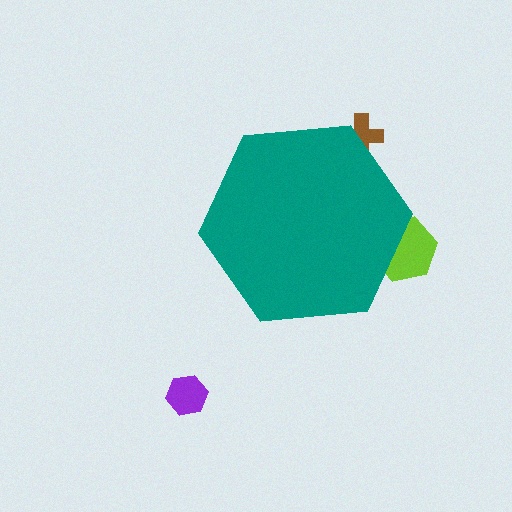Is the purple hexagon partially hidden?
No, the purple hexagon is fully visible.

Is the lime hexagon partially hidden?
Yes, the lime hexagon is partially hidden behind the teal hexagon.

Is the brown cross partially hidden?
Yes, the brown cross is partially hidden behind the teal hexagon.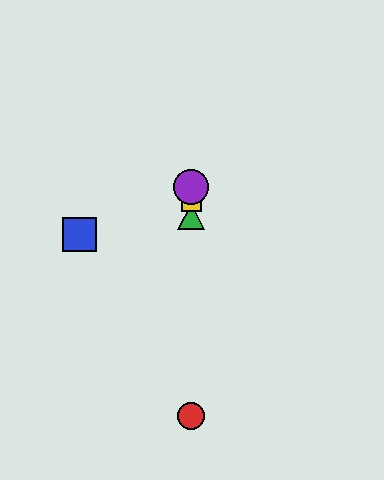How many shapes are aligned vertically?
4 shapes (the red circle, the green triangle, the yellow square, the purple circle) are aligned vertically.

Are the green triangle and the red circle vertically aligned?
Yes, both are at x≈191.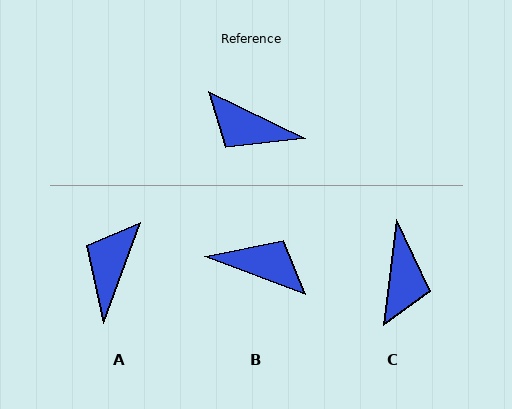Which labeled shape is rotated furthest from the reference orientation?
B, about 175 degrees away.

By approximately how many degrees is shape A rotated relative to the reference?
Approximately 84 degrees clockwise.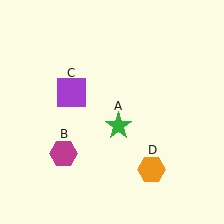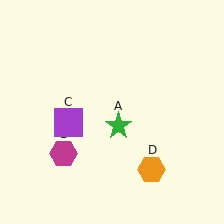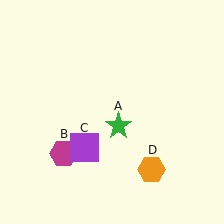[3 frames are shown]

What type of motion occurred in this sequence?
The purple square (object C) rotated counterclockwise around the center of the scene.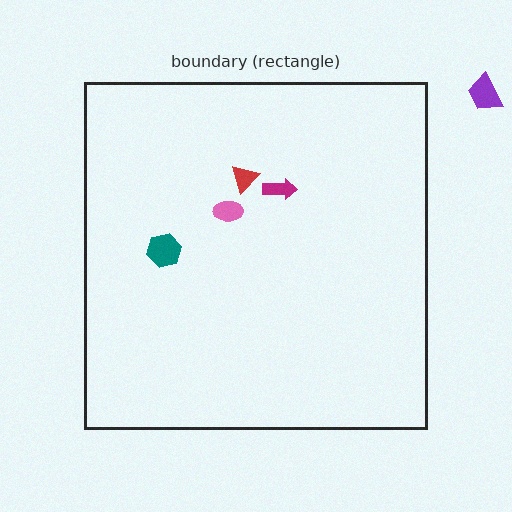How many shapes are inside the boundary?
4 inside, 1 outside.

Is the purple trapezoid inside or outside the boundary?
Outside.